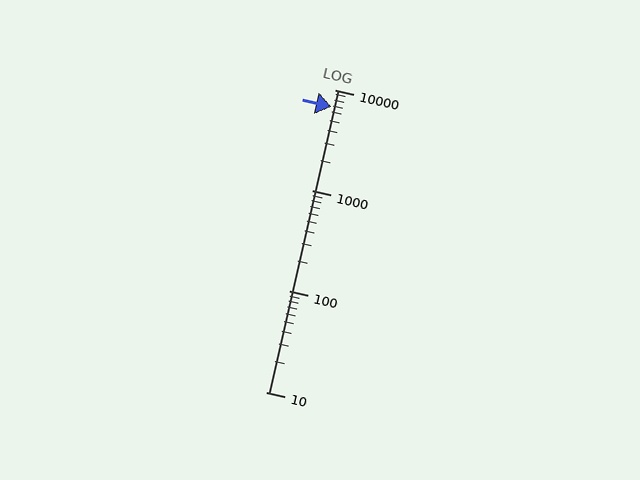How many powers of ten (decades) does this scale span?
The scale spans 3 decades, from 10 to 10000.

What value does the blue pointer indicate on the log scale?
The pointer indicates approximately 6800.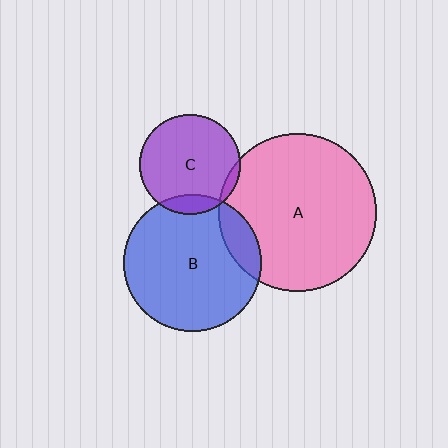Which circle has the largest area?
Circle A (pink).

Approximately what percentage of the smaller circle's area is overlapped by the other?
Approximately 5%.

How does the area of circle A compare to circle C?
Approximately 2.5 times.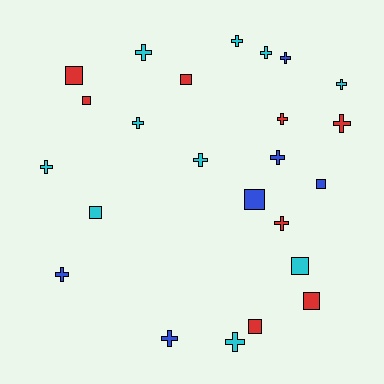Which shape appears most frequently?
Cross, with 15 objects.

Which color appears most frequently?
Cyan, with 10 objects.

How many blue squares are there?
There are 2 blue squares.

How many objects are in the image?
There are 24 objects.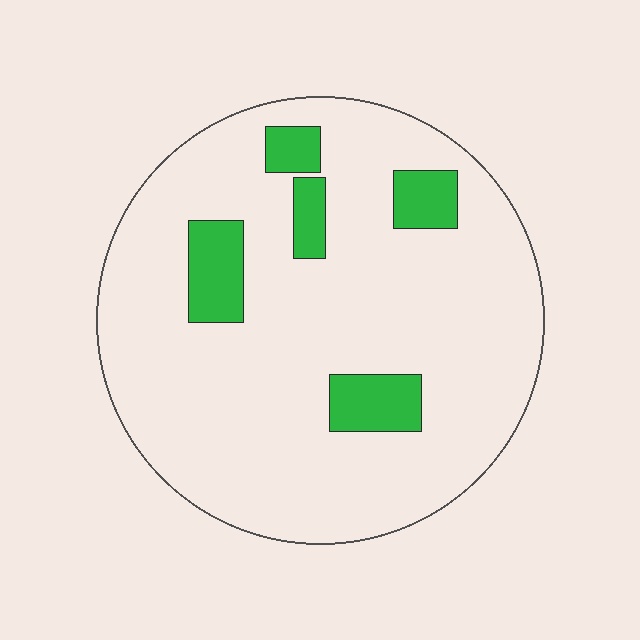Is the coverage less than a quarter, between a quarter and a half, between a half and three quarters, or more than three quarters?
Less than a quarter.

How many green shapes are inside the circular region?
5.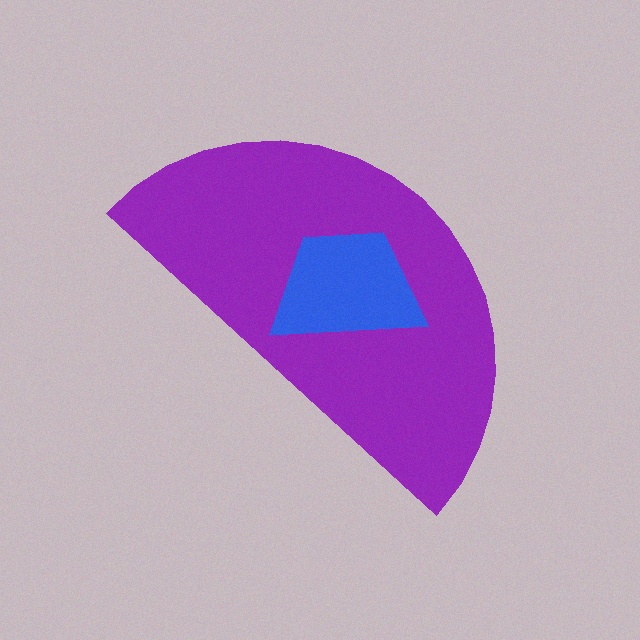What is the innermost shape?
The blue trapezoid.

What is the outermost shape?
The purple semicircle.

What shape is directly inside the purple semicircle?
The blue trapezoid.